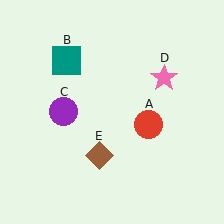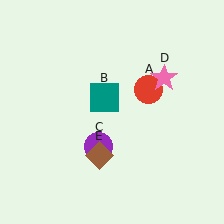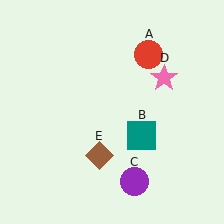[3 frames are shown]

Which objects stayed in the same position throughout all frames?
Pink star (object D) and brown diamond (object E) remained stationary.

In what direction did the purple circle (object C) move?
The purple circle (object C) moved down and to the right.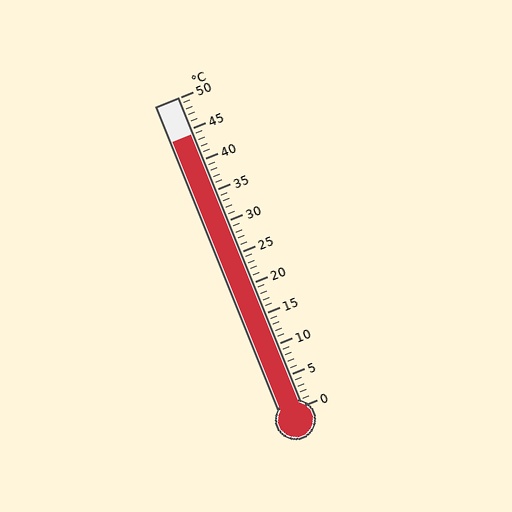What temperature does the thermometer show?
The thermometer shows approximately 44°C.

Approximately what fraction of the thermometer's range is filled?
The thermometer is filled to approximately 90% of its range.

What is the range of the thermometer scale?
The thermometer scale ranges from 0°C to 50°C.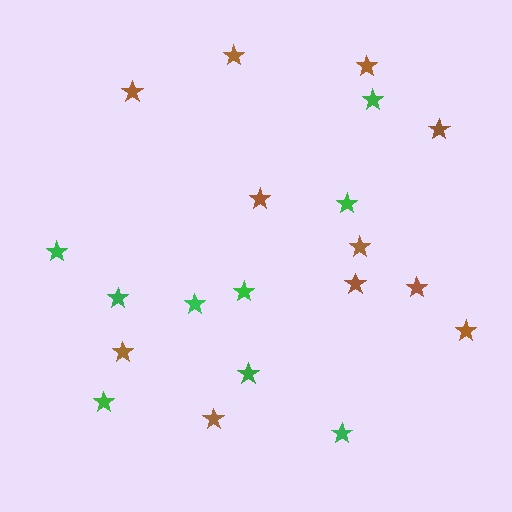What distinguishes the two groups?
There are 2 groups: one group of brown stars (11) and one group of green stars (9).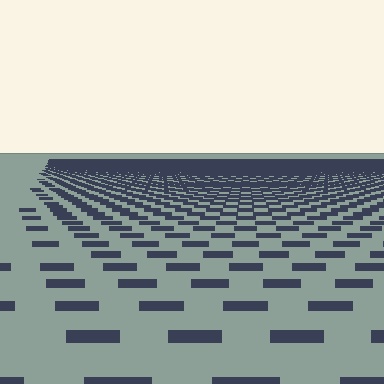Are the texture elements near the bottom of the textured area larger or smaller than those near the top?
Larger. Near the bottom, elements are closer to the viewer and appear at a bigger on-screen size.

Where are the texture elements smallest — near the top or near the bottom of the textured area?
Near the top.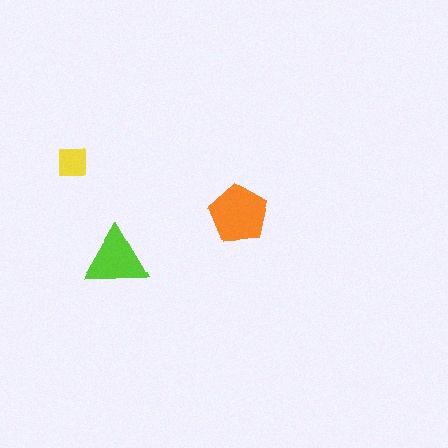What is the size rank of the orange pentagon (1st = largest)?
1st.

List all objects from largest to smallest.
The orange pentagon, the lime triangle, the yellow square.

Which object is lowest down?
The lime triangle is bottommost.